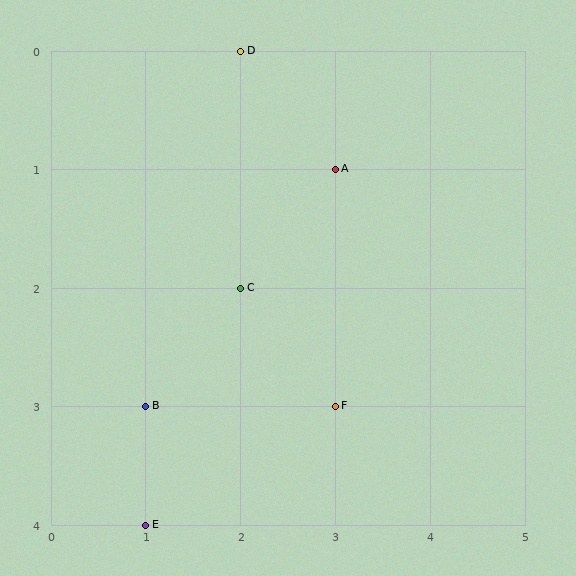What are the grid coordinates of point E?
Point E is at grid coordinates (1, 4).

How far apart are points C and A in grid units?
Points C and A are 1 column and 1 row apart (about 1.4 grid units diagonally).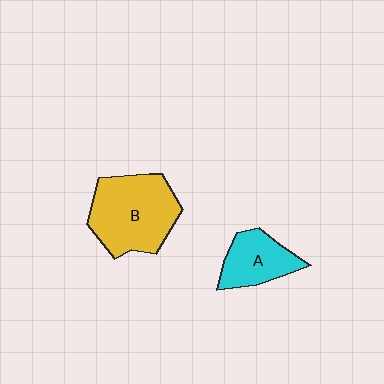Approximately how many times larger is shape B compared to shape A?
Approximately 1.8 times.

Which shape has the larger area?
Shape B (yellow).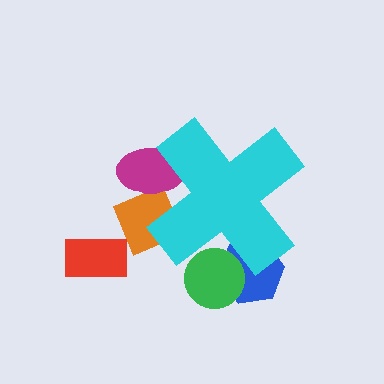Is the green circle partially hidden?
Yes, the green circle is partially hidden behind the cyan cross.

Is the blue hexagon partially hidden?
Yes, the blue hexagon is partially hidden behind the cyan cross.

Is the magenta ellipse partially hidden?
Yes, the magenta ellipse is partially hidden behind the cyan cross.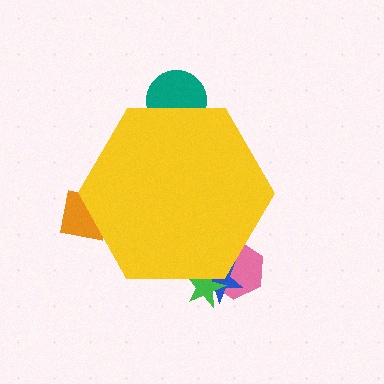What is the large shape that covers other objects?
A yellow hexagon.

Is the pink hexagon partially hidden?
Yes, the pink hexagon is partially hidden behind the yellow hexagon.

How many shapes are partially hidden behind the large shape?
5 shapes are partially hidden.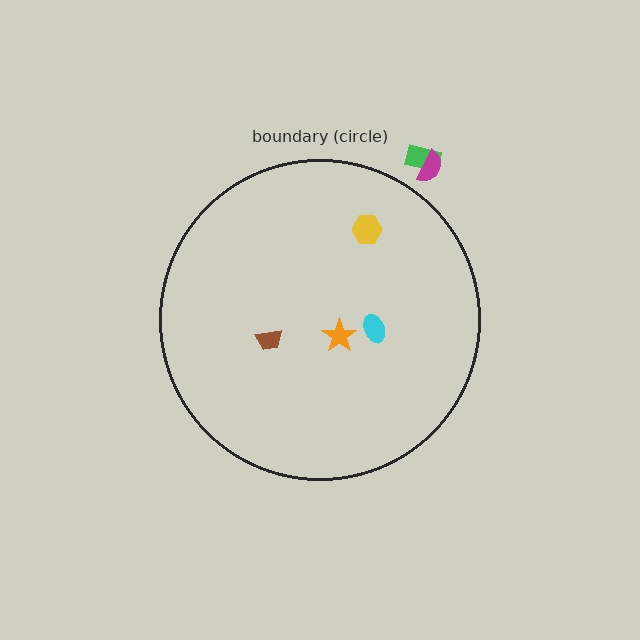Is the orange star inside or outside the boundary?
Inside.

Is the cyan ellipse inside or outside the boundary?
Inside.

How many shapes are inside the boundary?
4 inside, 2 outside.